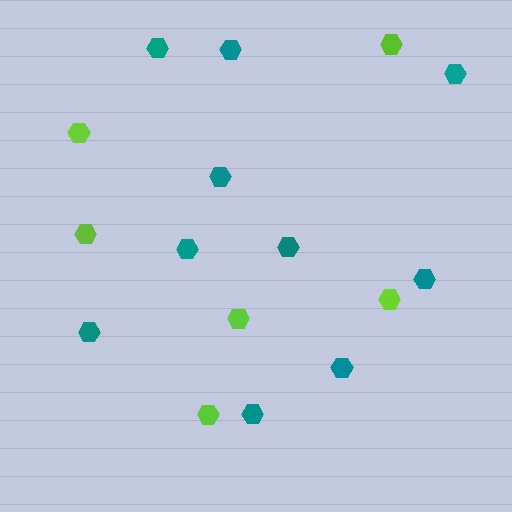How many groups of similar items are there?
There are 2 groups: one group of lime hexagons (6) and one group of teal hexagons (10).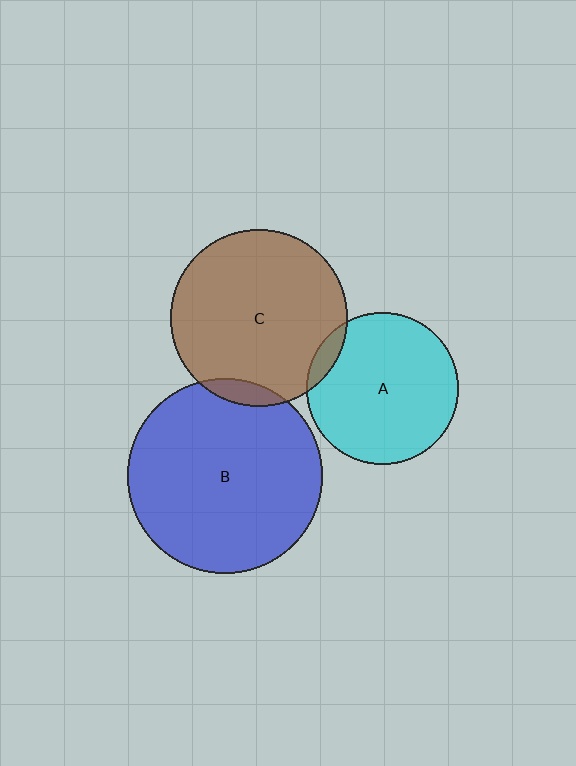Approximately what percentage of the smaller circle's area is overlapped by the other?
Approximately 5%.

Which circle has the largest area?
Circle B (blue).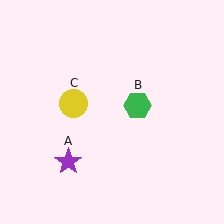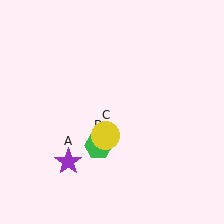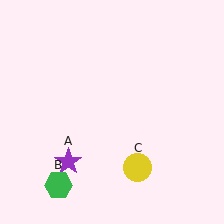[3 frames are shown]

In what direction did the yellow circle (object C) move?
The yellow circle (object C) moved down and to the right.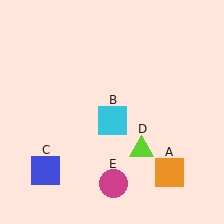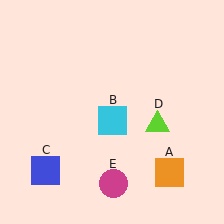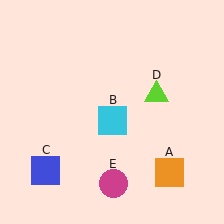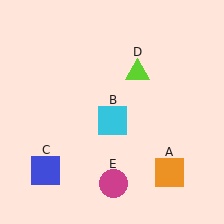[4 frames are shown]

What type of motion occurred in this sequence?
The lime triangle (object D) rotated counterclockwise around the center of the scene.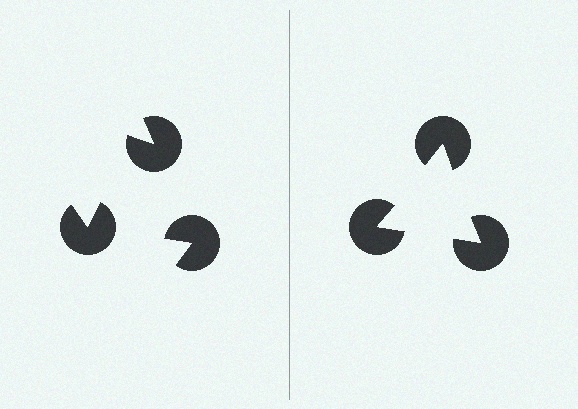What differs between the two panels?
The pac-man discs are positioned identically on both sides; only the wedge orientations differ. On the right they align to a triangle; on the left they are misaligned.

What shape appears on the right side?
An illusory triangle.